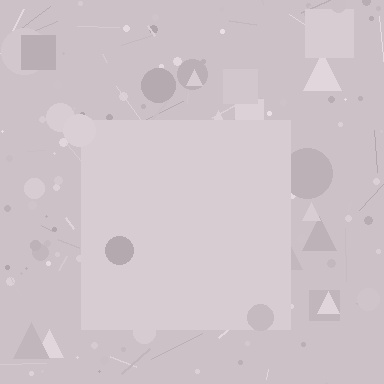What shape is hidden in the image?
A square is hidden in the image.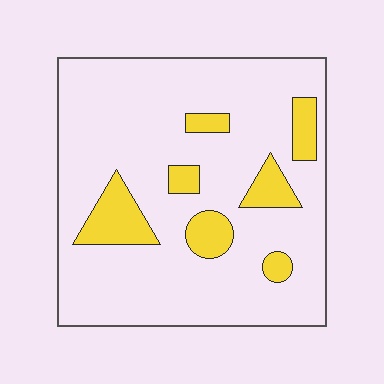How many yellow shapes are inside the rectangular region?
7.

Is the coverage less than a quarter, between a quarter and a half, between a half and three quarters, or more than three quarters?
Less than a quarter.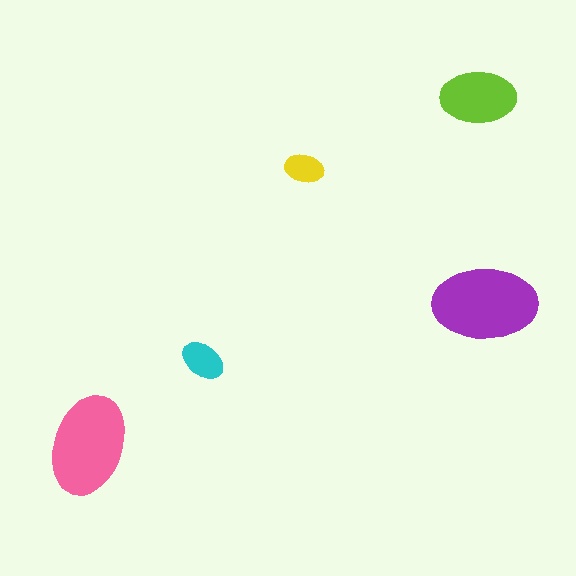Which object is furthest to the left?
The pink ellipse is leftmost.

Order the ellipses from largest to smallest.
the purple one, the pink one, the lime one, the cyan one, the yellow one.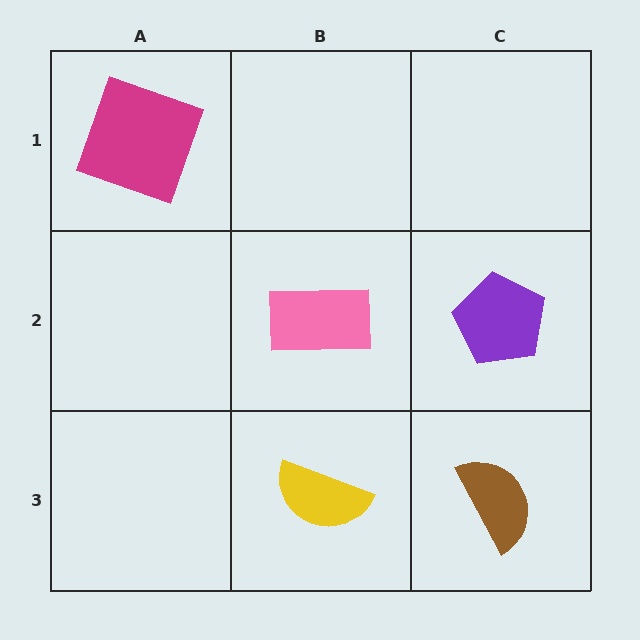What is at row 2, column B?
A pink rectangle.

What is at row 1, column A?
A magenta square.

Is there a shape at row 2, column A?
No, that cell is empty.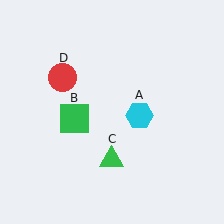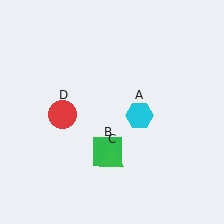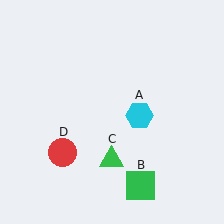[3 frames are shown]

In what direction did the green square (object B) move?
The green square (object B) moved down and to the right.